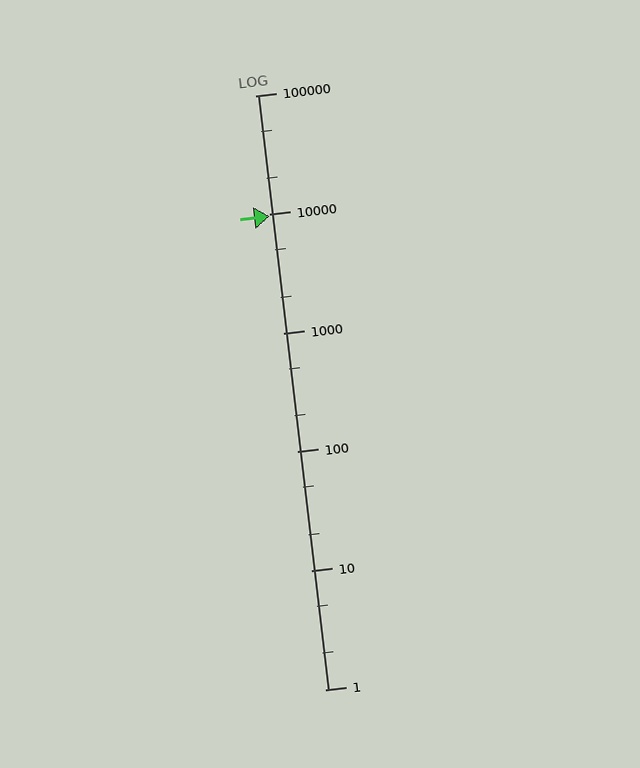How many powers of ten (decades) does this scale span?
The scale spans 5 decades, from 1 to 100000.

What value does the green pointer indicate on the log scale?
The pointer indicates approximately 9700.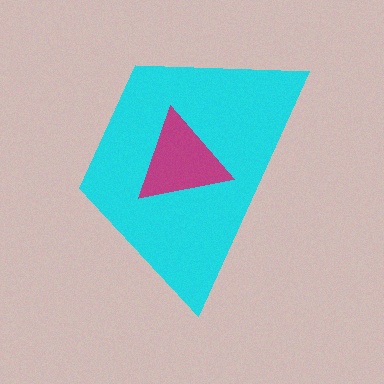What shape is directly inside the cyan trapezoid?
The magenta triangle.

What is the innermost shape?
The magenta triangle.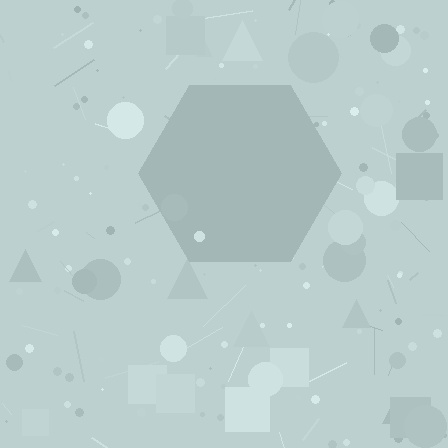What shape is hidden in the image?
A hexagon is hidden in the image.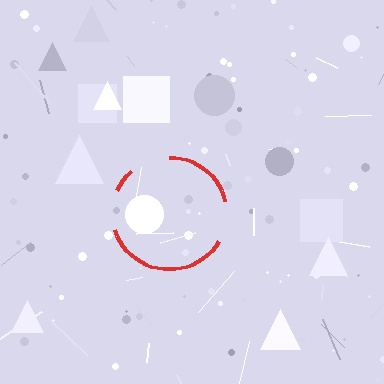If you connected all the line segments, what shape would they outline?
They would outline a circle.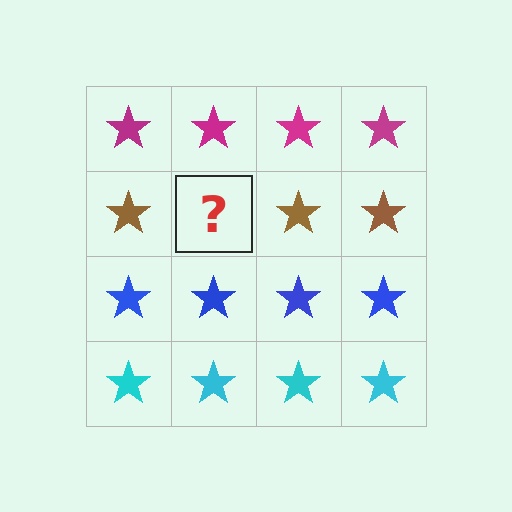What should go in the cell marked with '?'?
The missing cell should contain a brown star.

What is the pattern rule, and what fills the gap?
The rule is that each row has a consistent color. The gap should be filled with a brown star.